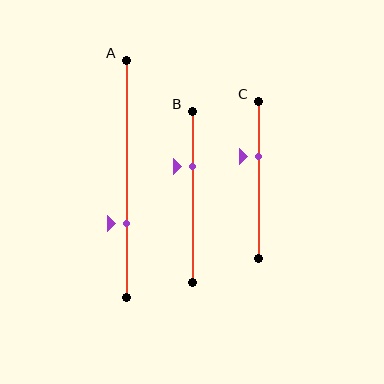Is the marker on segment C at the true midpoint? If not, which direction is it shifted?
No, the marker on segment C is shifted upward by about 15% of the segment length.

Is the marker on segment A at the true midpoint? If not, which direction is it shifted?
No, the marker on segment A is shifted downward by about 19% of the segment length.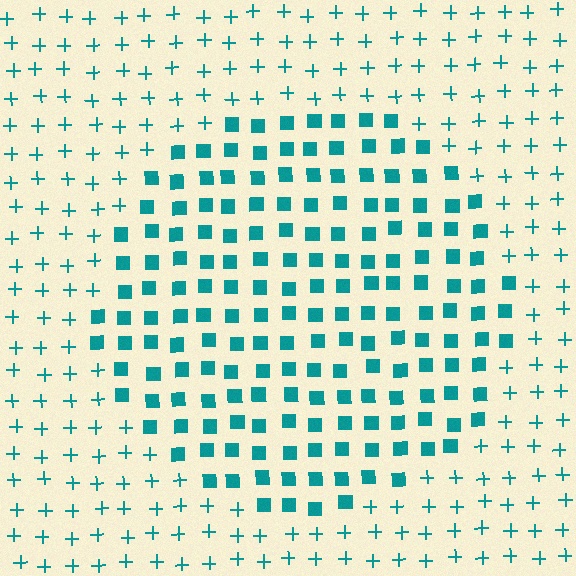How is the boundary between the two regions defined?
The boundary is defined by a change in element shape: squares inside vs. plus signs outside. All elements share the same color and spacing.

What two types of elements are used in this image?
The image uses squares inside the circle region and plus signs outside it.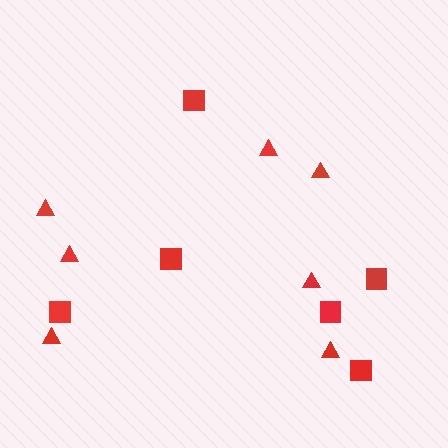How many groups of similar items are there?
There are 2 groups: one group of triangles (7) and one group of squares (6).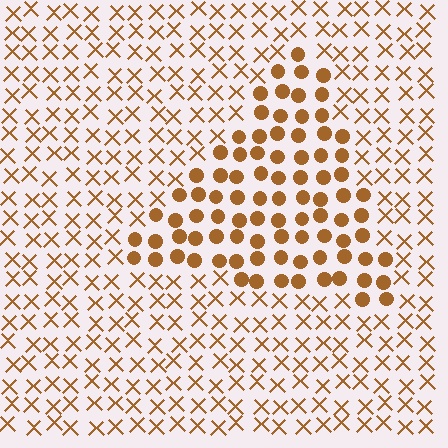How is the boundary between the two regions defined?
The boundary is defined by a change in element shape: circles inside vs. X marks outside. All elements share the same color and spacing.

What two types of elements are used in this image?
The image uses circles inside the triangle region and X marks outside it.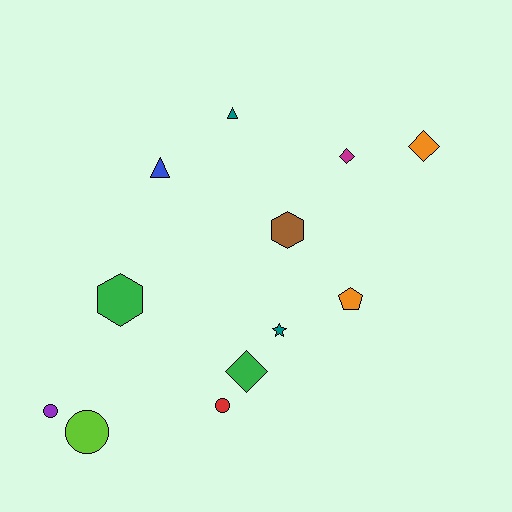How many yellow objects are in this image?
There are no yellow objects.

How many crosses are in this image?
There are no crosses.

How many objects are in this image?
There are 12 objects.